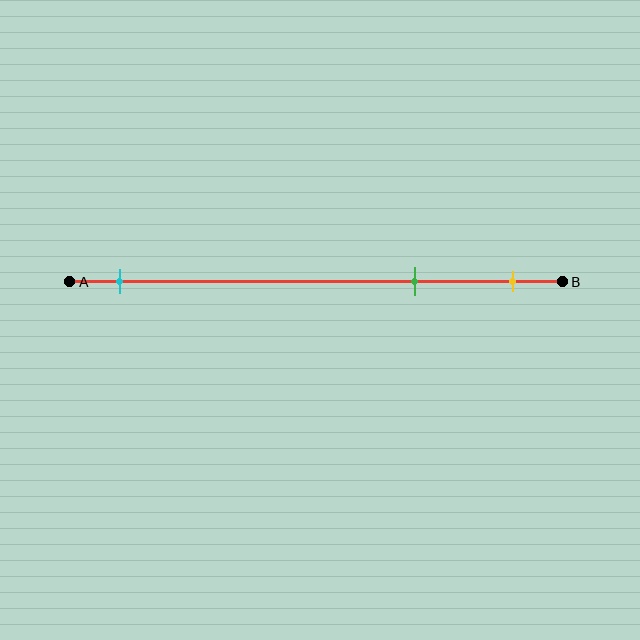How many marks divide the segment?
There are 3 marks dividing the segment.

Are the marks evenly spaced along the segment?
No, the marks are not evenly spaced.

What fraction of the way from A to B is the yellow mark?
The yellow mark is approximately 90% (0.9) of the way from A to B.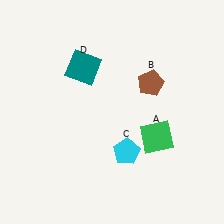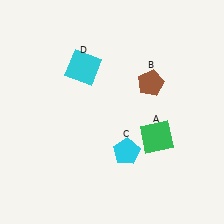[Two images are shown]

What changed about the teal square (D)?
In Image 1, D is teal. In Image 2, it changed to cyan.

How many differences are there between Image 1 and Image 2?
There is 1 difference between the two images.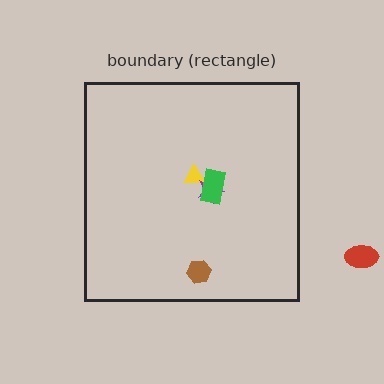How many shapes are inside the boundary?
4 inside, 1 outside.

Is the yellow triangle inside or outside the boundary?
Inside.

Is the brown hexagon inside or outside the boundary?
Inside.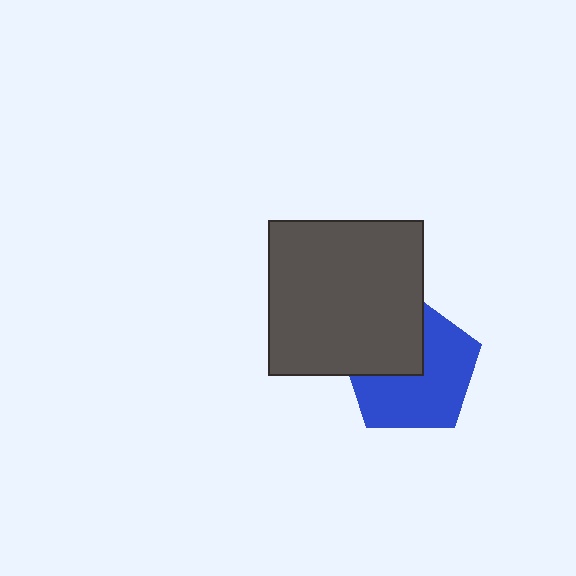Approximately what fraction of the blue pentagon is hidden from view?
Roughly 37% of the blue pentagon is hidden behind the dark gray square.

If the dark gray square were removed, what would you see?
You would see the complete blue pentagon.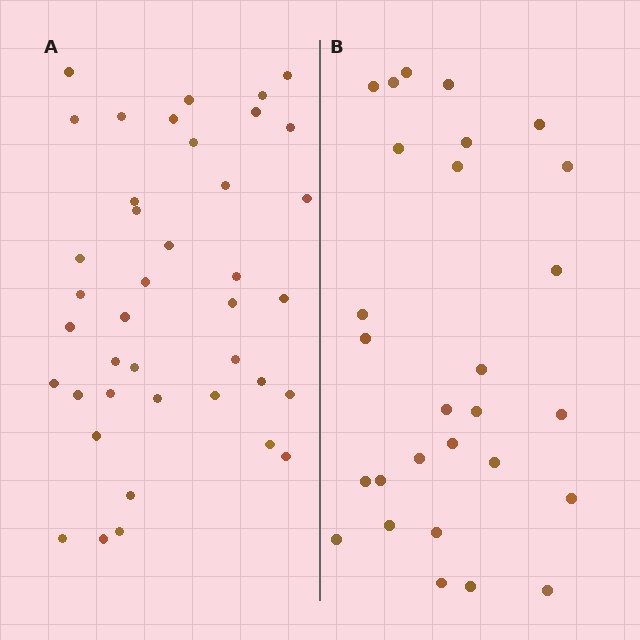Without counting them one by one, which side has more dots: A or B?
Region A (the left region) has more dots.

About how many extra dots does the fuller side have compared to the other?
Region A has roughly 12 or so more dots than region B.